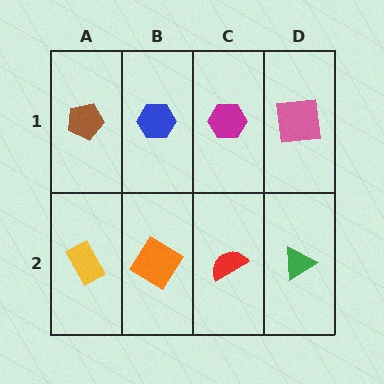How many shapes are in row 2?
4 shapes.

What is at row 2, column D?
A green triangle.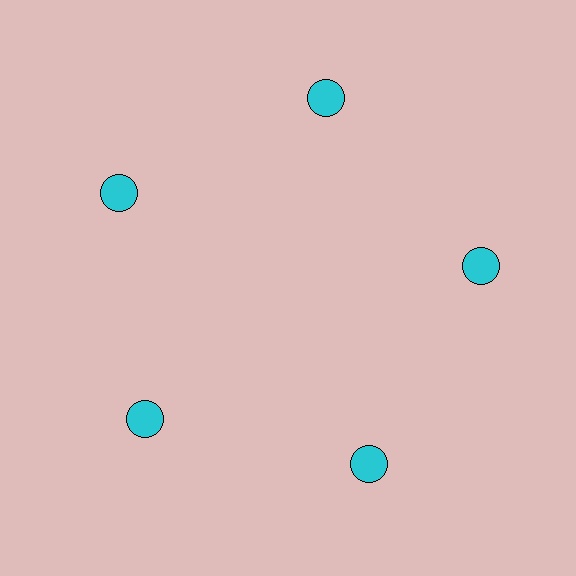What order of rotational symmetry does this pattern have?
This pattern has 5-fold rotational symmetry.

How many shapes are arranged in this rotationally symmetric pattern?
There are 5 shapes, arranged in 5 groups of 1.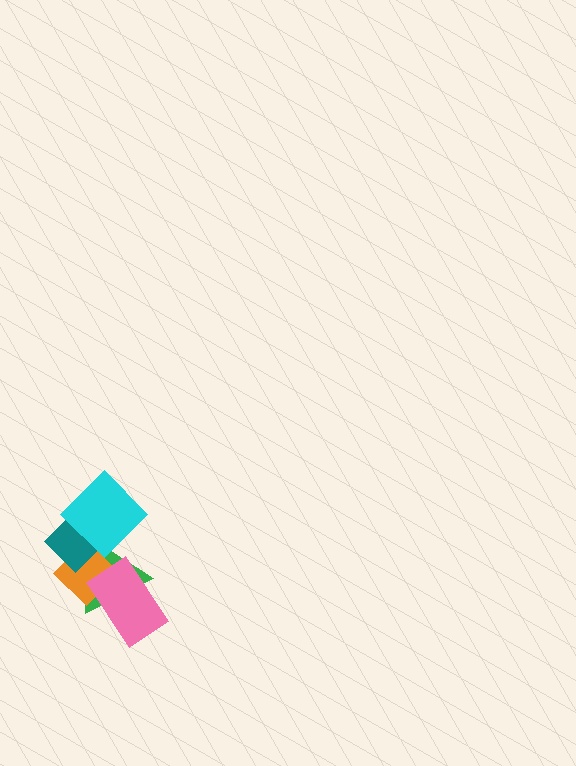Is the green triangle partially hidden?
Yes, it is partially covered by another shape.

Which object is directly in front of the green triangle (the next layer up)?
The orange diamond is directly in front of the green triangle.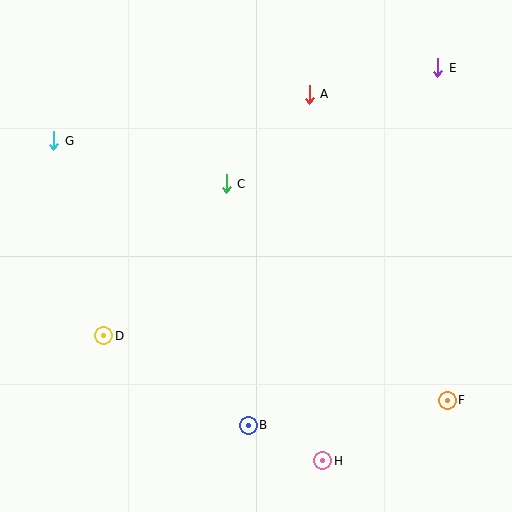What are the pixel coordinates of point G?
Point G is at (54, 141).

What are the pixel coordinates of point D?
Point D is at (104, 336).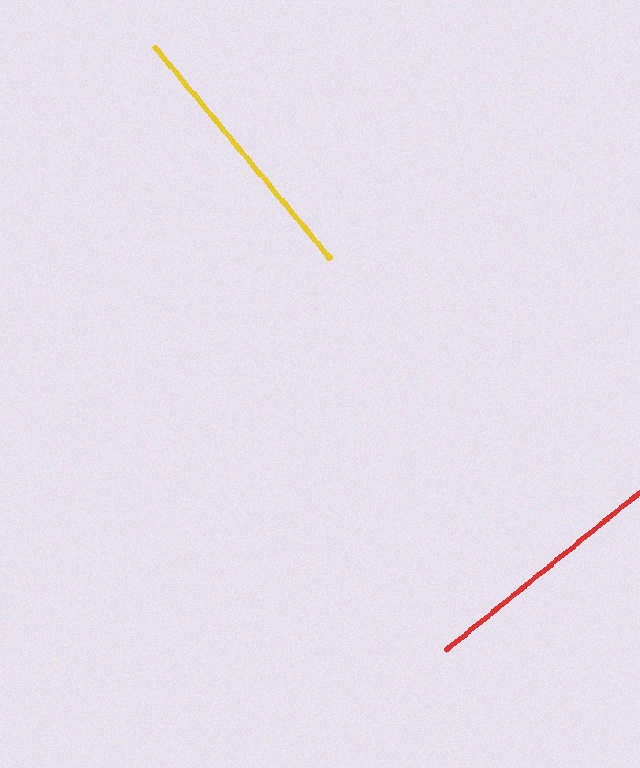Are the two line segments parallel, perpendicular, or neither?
Perpendicular — they meet at approximately 89°.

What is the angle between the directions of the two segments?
Approximately 89 degrees.